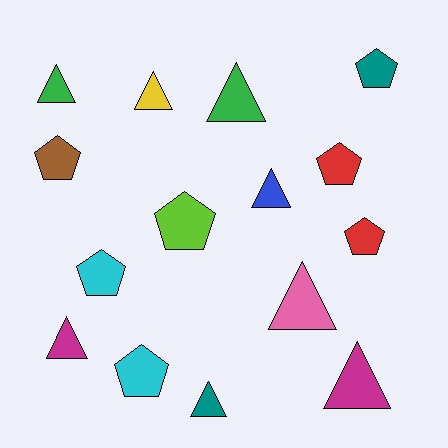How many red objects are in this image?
There are 2 red objects.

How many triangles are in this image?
There are 8 triangles.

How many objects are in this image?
There are 15 objects.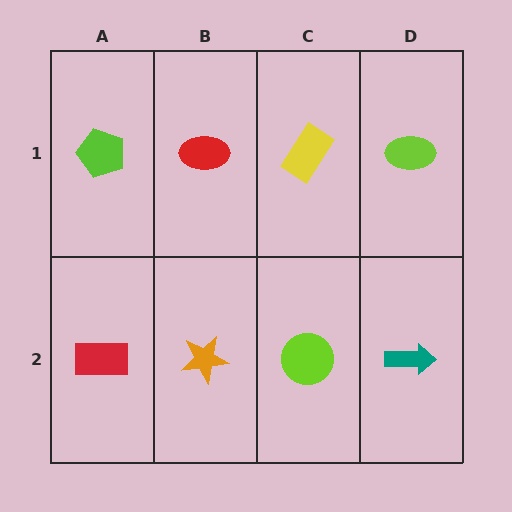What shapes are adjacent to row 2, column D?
A lime ellipse (row 1, column D), a lime circle (row 2, column C).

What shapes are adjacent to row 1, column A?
A red rectangle (row 2, column A), a red ellipse (row 1, column B).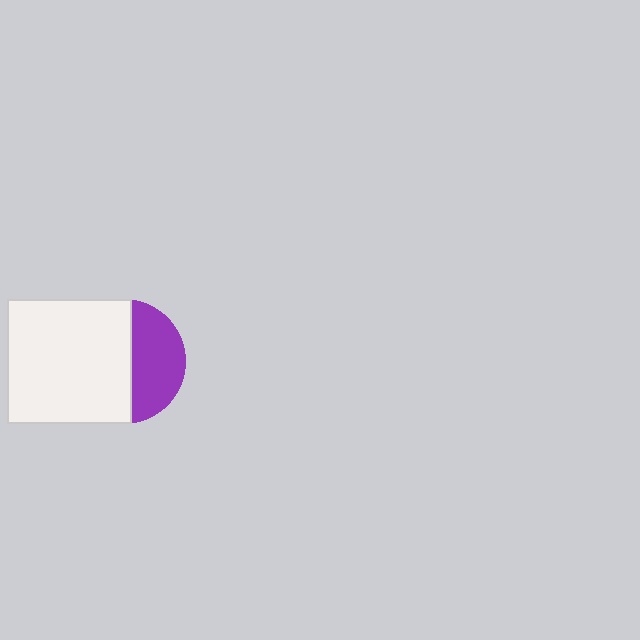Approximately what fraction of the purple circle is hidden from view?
Roughly 58% of the purple circle is hidden behind the white square.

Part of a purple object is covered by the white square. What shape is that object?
It is a circle.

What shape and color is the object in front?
The object in front is a white square.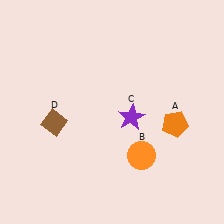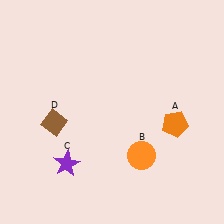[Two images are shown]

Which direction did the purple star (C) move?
The purple star (C) moved left.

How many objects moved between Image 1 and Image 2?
1 object moved between the two images.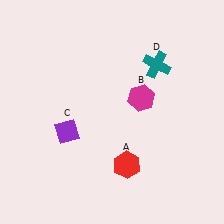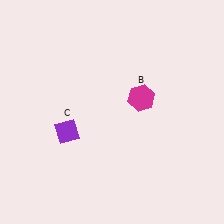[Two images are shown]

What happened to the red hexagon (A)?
The red hexagon (A) was removed in Image 2. It was in the bottom-right area of Image 1.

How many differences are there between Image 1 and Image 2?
There are 2 differences between the two images.